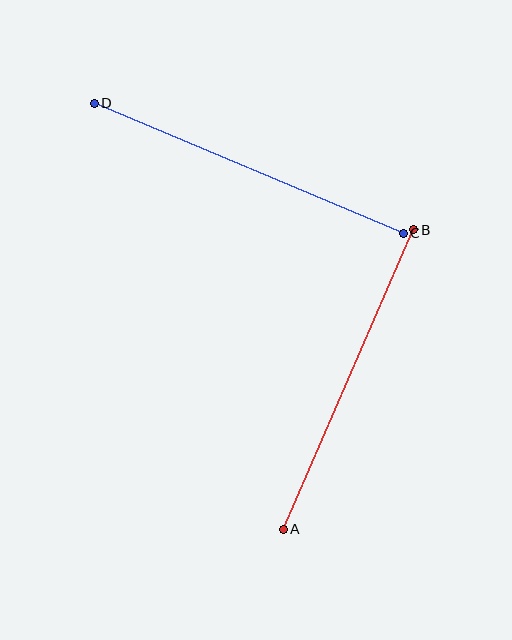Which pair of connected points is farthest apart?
Points C and D are farthest apart.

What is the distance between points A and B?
The distance is approximately 327 pixels.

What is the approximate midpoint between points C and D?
The midpoint is at approximately (249, 168) pixels.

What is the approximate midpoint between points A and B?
The midpoint is at approximately (348, 379) pixels.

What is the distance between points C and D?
The distance is approximately 336 pixels.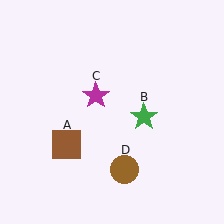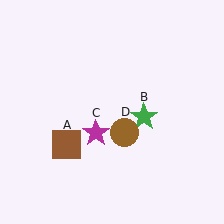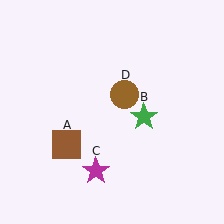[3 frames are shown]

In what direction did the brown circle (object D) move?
The brown circle (object D) moved up.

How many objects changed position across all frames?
2 objects changed position: magenta star (object C), brown circle (object D).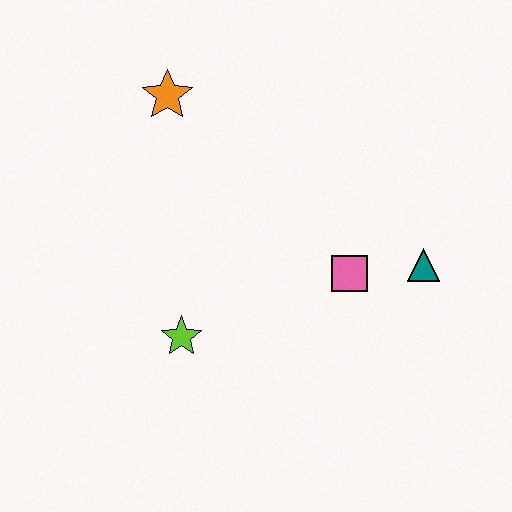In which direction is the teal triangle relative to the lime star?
The teal triangle is to the right of the lime star.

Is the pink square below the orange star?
Yes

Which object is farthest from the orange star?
The teal triangle is farthest from the orange star.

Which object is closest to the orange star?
The lime star is closest to the orange star.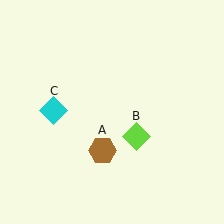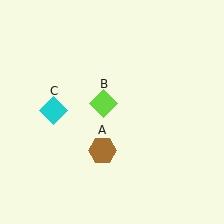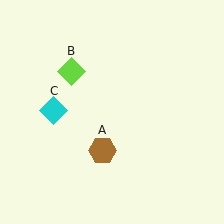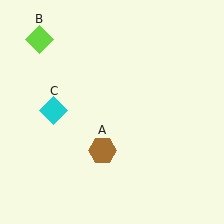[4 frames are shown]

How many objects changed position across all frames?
1 object changed position: lime diamond (object B).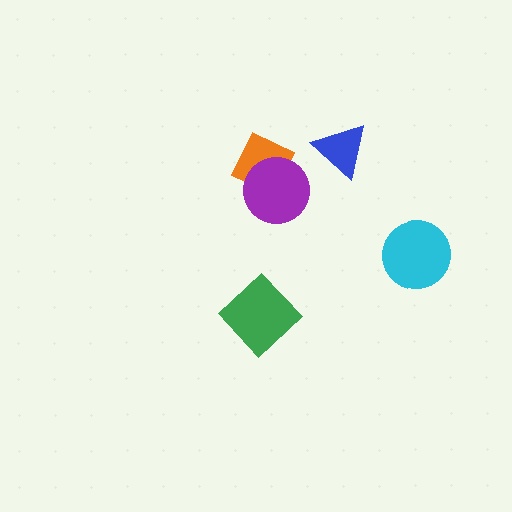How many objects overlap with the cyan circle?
0 objects overlap with the cyan circle.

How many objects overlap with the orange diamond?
1 object overlaps with the orange diamond.